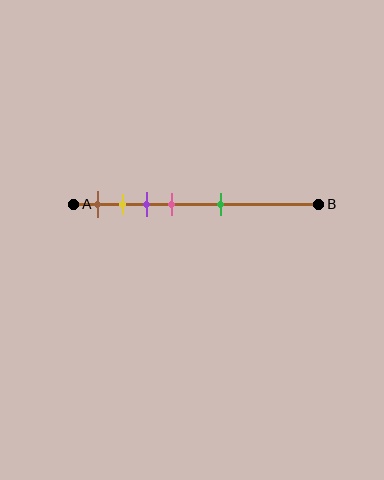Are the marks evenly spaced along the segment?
No, the marks are not evenly spaced.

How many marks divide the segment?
There are 5 marks dividing the segment.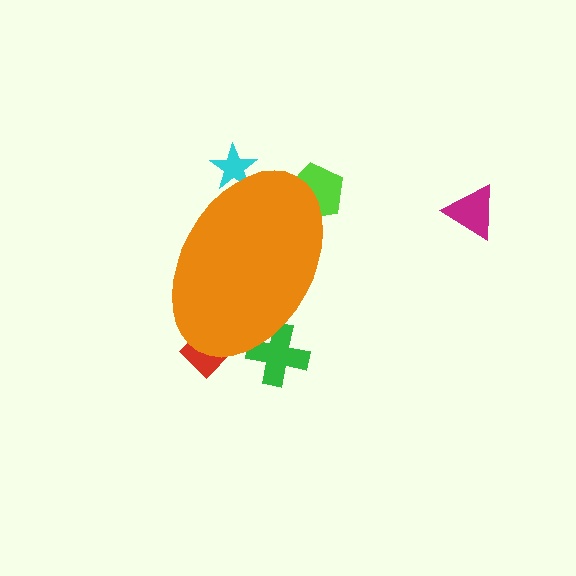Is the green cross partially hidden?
Yes, the green cross is partially hidden behind the orange ellipse.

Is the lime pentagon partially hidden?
Yes, the lime pentagon is partially hidden behind the orange ellipse.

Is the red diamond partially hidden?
Yes, the red diamond is partially hidden behind the orange ellipse.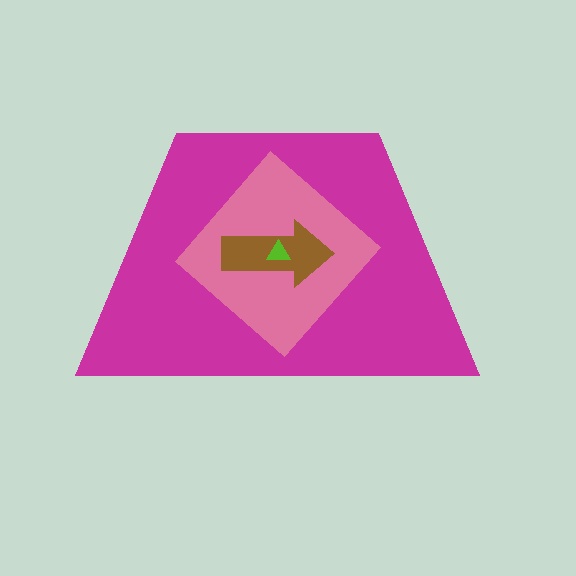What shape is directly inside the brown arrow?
The lime triangle.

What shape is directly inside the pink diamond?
The brown arrow.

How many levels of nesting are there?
4.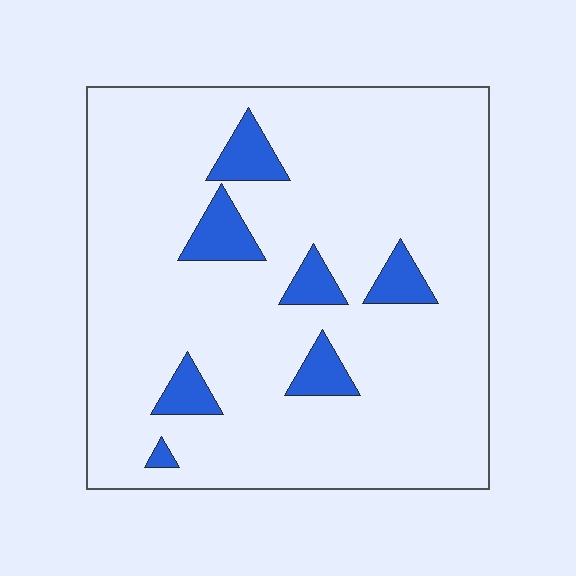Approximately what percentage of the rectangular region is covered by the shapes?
Approximately 10%.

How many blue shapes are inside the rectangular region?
7.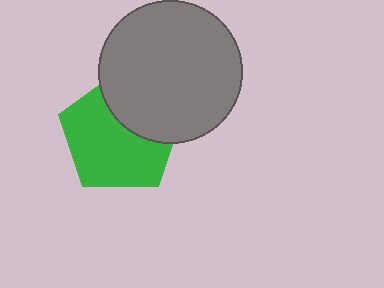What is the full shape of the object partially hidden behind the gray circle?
The partially hidden object is a green pentagon.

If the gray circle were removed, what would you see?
You would see the complete green pentagon.